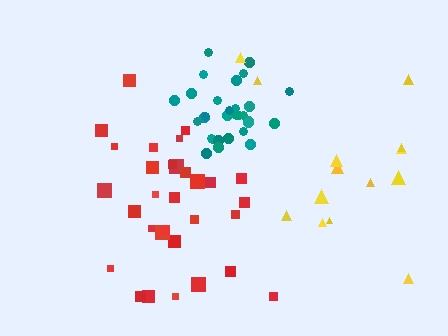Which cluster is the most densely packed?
Teal.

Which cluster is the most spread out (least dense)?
Yellow.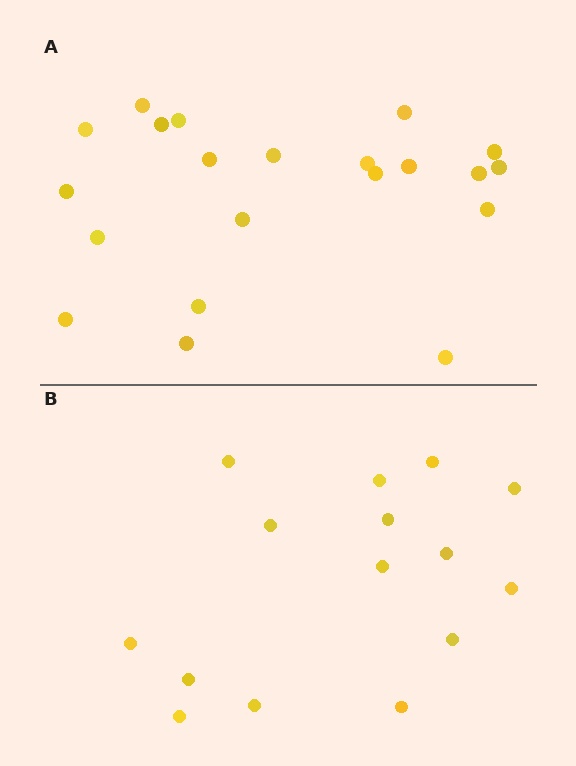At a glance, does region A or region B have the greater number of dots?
Region A (the top region) has more dots.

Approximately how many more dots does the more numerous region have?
Region A has about 6 more dots than region B.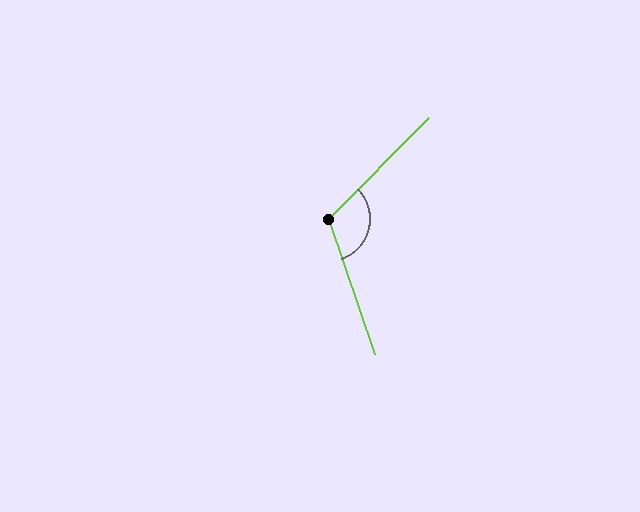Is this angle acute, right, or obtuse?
It is obtuse.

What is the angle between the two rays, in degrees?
Approximately 117 degrees.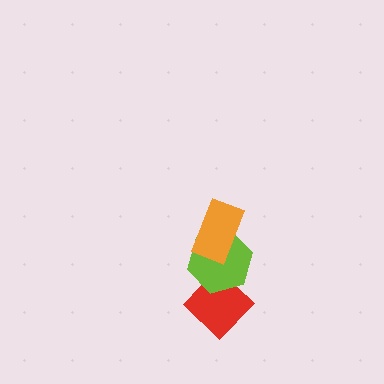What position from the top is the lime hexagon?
The lime hexagon is 2nd from the top.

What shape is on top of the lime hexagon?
The orange rectangle is on top of the lime hexagon.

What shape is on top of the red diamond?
The lime hexagon is on top of the red diamond.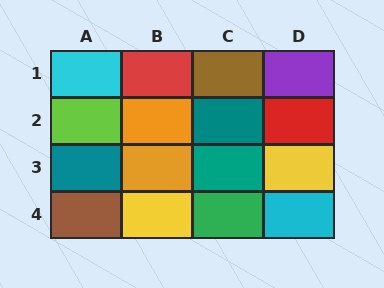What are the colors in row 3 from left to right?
Teal, orange, teal, yellow.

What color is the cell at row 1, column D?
Purple.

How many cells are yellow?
2 cells are yellow.